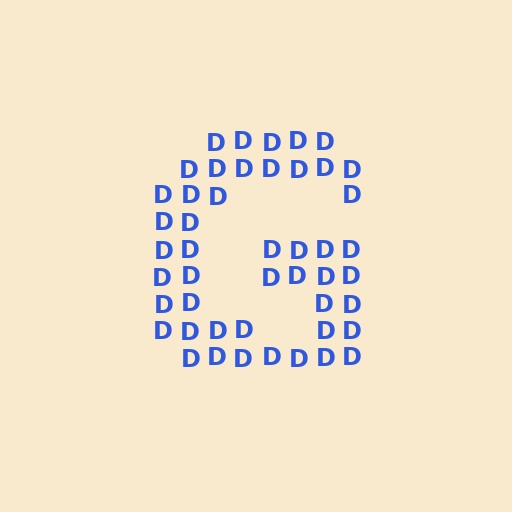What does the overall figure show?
The overall figure shows the letter G.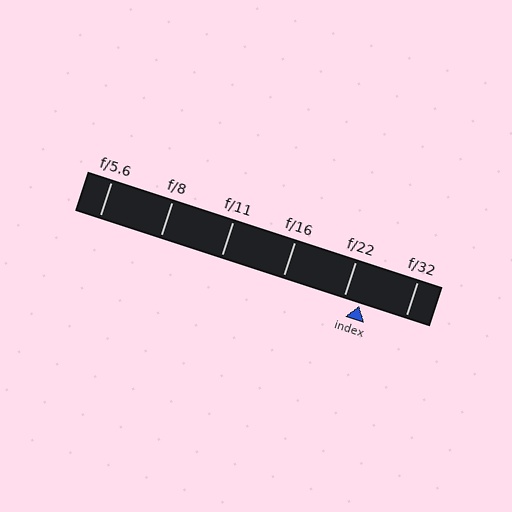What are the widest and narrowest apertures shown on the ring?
The widest aperture shown is f/5.6 and the narrowest is f/32.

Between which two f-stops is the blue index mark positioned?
The index mark is between f/22 and f/32.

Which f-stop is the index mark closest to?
The index mark is closest to f/22.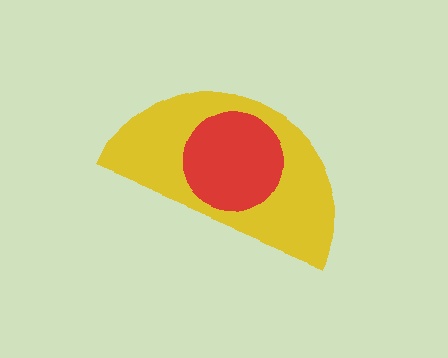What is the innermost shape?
The red circle.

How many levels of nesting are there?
2.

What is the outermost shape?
The yellow semicircle.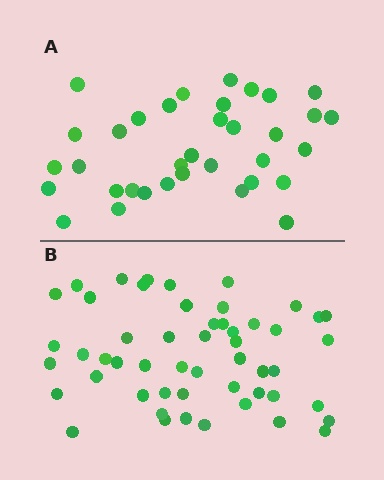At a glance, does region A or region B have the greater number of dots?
Region B (the bottom region) has more dots.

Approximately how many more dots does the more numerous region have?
Region B has approximately 15 more dots than region A.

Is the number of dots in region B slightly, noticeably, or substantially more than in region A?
Region B has substantially more. The ratio is roughly 1.5 to 1.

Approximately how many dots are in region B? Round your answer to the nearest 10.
About 50 dots. (The exact count is 52, which rounds to 50.)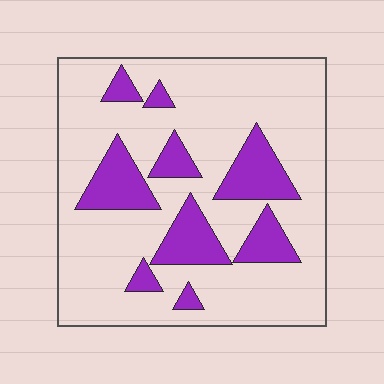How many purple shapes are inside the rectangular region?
9.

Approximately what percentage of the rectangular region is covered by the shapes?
Approximately 20%.